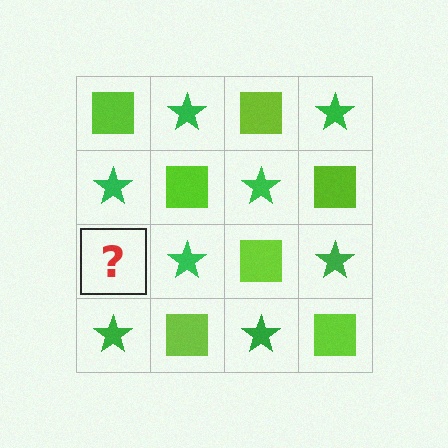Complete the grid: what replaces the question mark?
The question mark should be replaced with a lime square.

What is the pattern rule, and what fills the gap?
The rule is that it alternates lime square and green star in a checkerboard pattern. The gap should be filled with a lime square.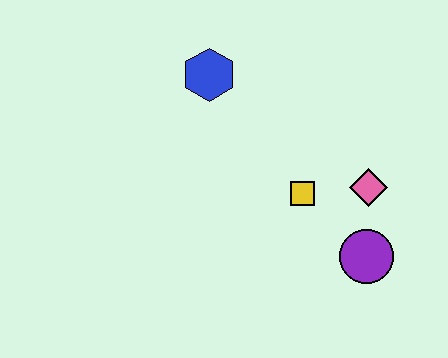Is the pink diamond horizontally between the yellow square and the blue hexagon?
No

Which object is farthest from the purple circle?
The blue hexagon is farthest from the purple circle.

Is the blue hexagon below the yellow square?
No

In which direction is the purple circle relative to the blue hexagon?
The purple circle is below the blue hexagon.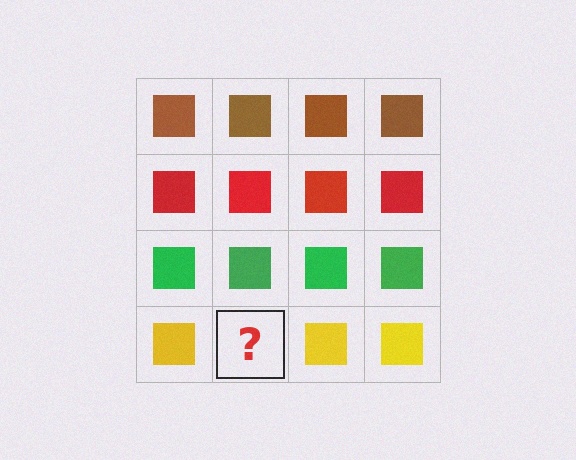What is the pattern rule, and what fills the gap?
The rule is that each row has a consistent color. The gap should be filled with a yellow square.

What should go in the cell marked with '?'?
The missing cell should contain a yellow square.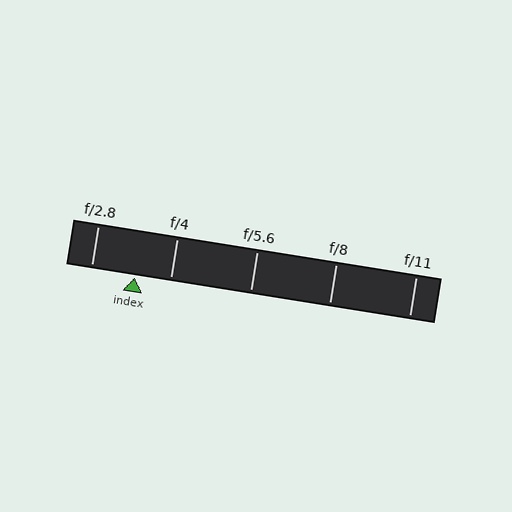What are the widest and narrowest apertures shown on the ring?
The widest aperture shown is f/2.8 and the narrowest is f/11.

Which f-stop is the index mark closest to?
The index mark is closest to f/4.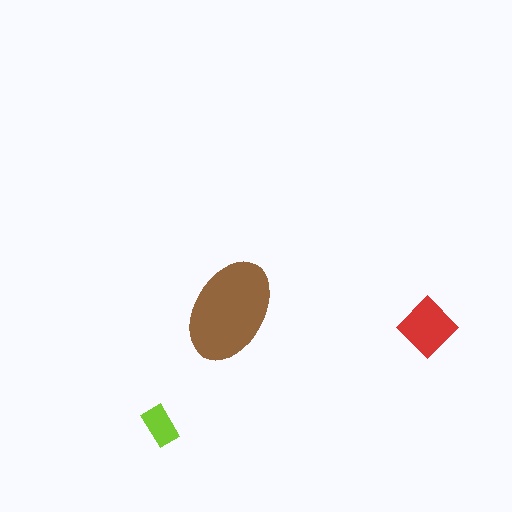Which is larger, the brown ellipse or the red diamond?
The brown ellipse.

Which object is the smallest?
The lime rectangle.